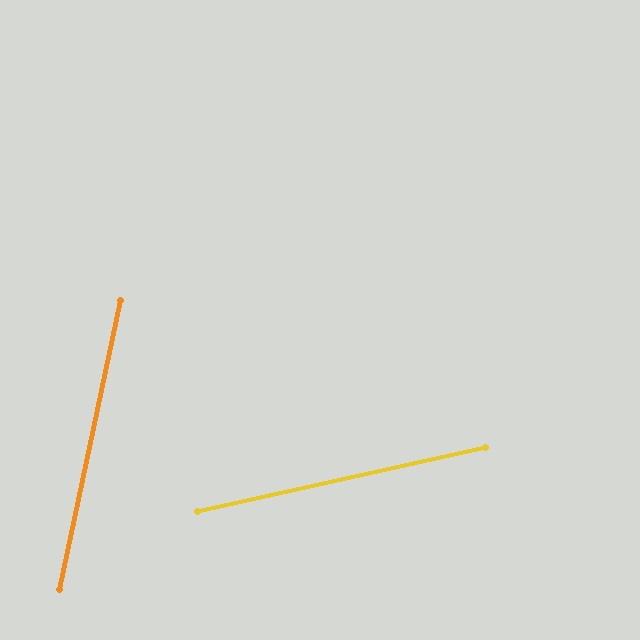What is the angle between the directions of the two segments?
Approximately 65 degrees.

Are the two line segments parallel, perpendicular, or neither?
Neither parallel nor perpendicular — they differ by about 65°.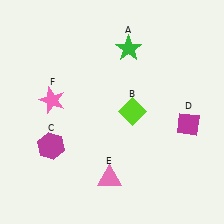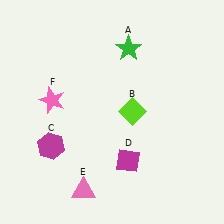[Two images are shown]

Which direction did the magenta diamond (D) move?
The magenta diamond (D) moved left.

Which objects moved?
The objects that moved are: the magenta diamond (D), the pink triangle (E).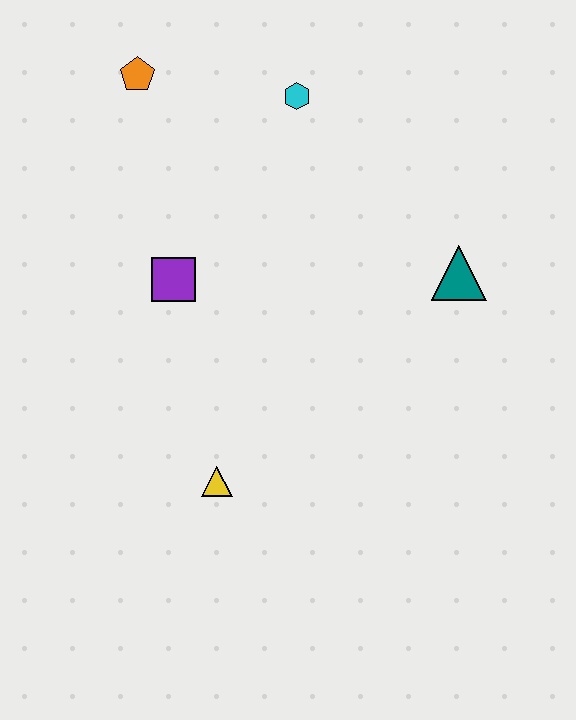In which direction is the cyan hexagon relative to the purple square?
The cyan hexagon is above the purple square.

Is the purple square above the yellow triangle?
Yes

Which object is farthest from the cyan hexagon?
The yellow triangle is farthest from the cyan hexagon.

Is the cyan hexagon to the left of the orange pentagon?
No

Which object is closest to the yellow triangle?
The purple square is closest to the yellow triangle.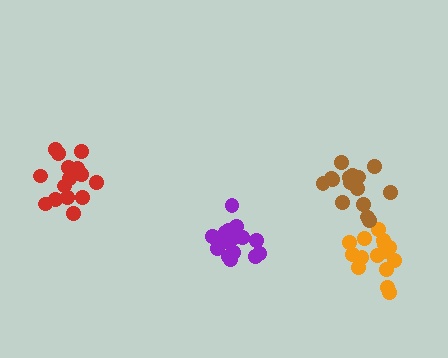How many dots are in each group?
Group 1: 15 dots, Group 2: 15 dots, Group 3: 15 dots, Group 4: 17 dots (62 total).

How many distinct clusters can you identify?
There are 4 distinct clusters.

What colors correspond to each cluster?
The clusters are colored: orange, brown, red, purple.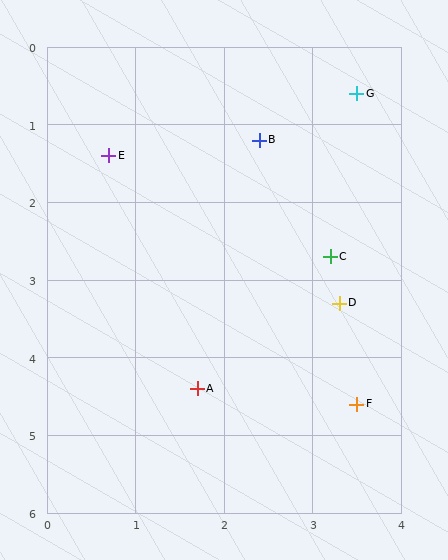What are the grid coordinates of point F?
Point F is at approximately (3.5, 4.6).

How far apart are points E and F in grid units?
Points E and F are about 4.3 grid units apart.